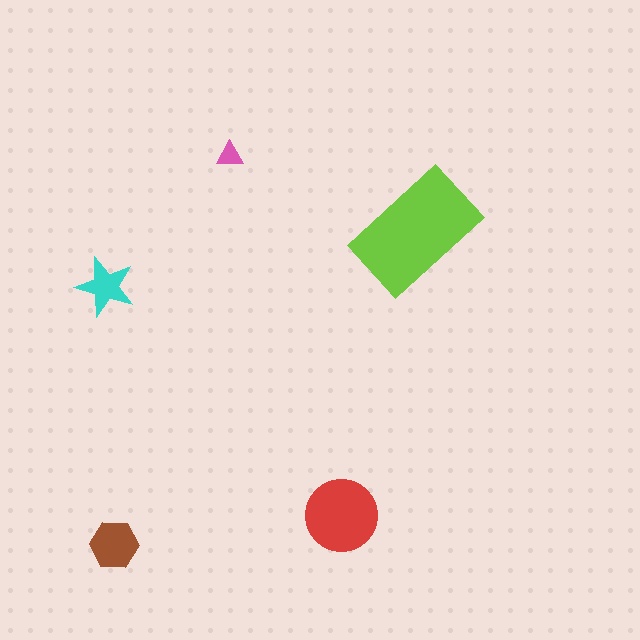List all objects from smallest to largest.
The pink triangle, the cyan star, the brown hexagon, the red circle, the lime rectangle.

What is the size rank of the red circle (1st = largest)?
2nd.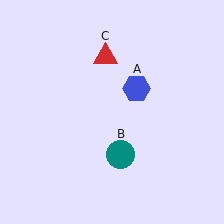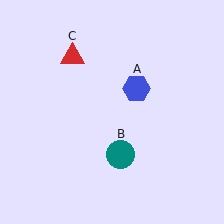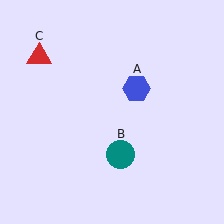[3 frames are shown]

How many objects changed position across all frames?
1 object changed position: red triangle (object C).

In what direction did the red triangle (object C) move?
The red triangle (object C) moved left.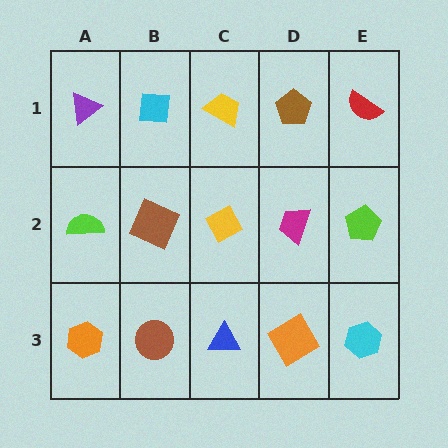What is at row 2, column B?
A brown square.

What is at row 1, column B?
A cyan square.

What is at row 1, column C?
A yellow trapezoid.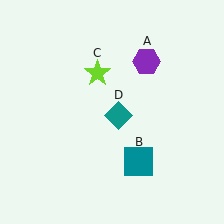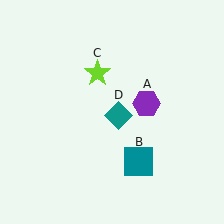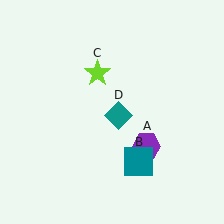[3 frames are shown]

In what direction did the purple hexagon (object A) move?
The purple hexagon (object A) moved down.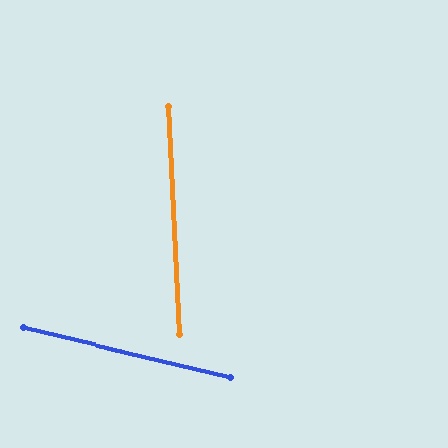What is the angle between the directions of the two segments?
Approximately 74 degrees.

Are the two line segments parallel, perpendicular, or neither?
Neither parallel nor perpendicular — they differ by about 74°.